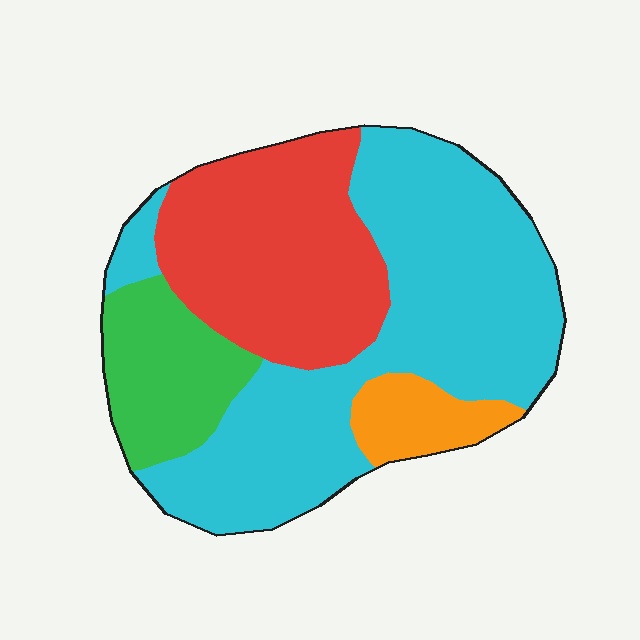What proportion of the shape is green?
Green takes up less than a sixth of the shape.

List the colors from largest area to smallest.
From largest to smallest: cyan, red, green, orange.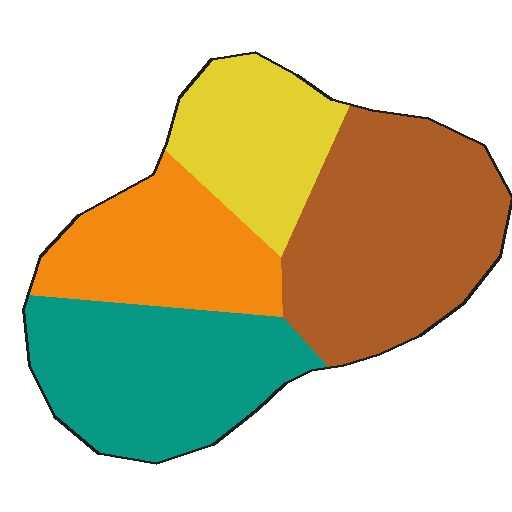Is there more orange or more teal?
Teal.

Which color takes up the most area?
Brown, at roughly 35%.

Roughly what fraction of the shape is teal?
Teal takes up about one quarter (1/4) of the shape.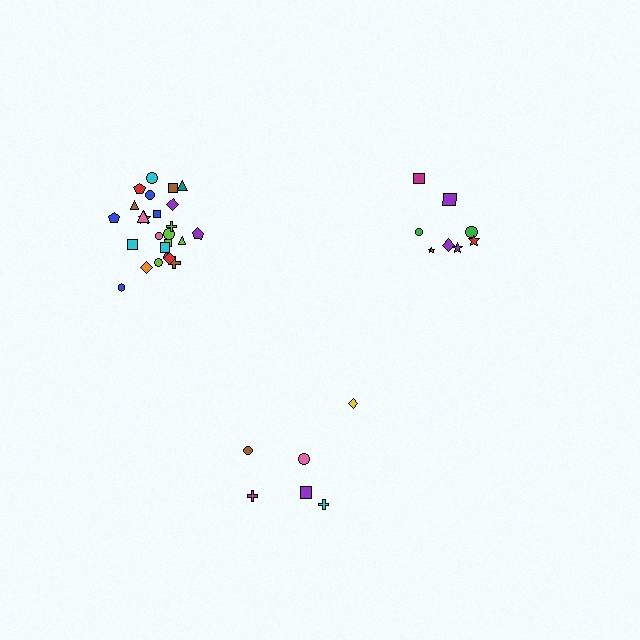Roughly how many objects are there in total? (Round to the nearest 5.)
Roughly 40 objects in total.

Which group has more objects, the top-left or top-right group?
The top-left group.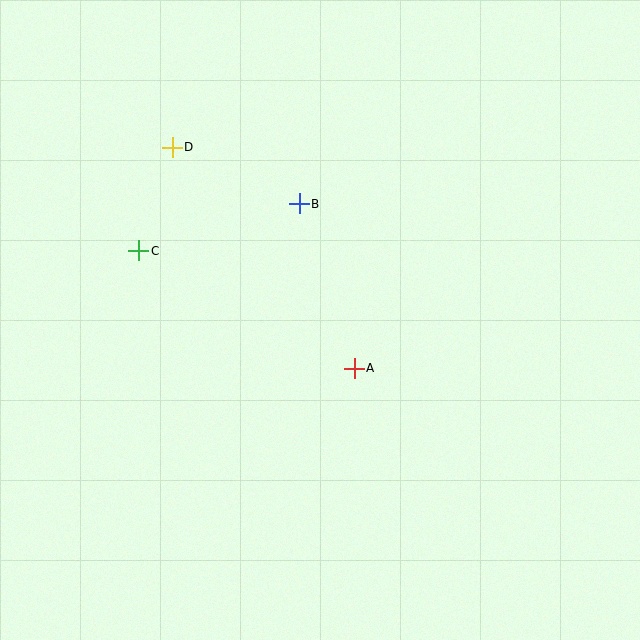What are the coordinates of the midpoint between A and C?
The midpoint between A and C is at (246, 310).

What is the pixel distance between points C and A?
The distance between C and A is 246 pixels.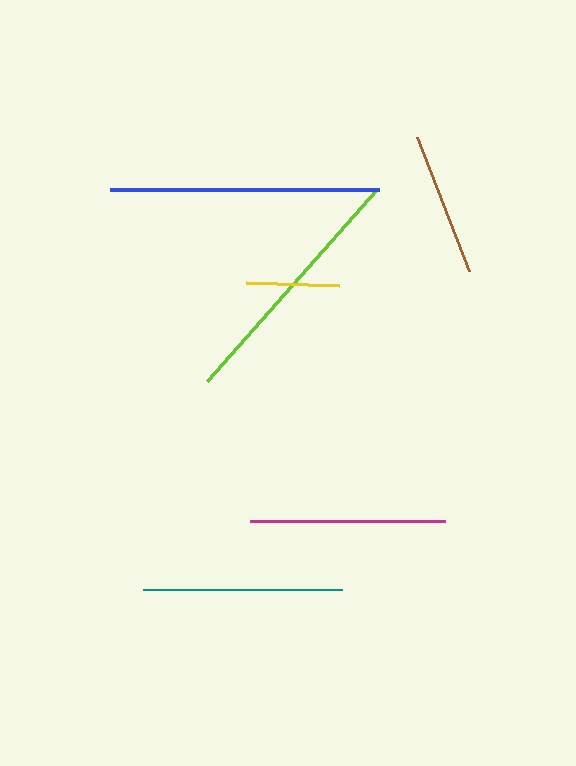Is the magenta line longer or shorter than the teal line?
The teal line is longer than the magenta line.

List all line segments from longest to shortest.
From longest to shortest: blue, lime, teal, magenta, brown, yellow.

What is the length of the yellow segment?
The yellow segment is approximately 93 pixels long.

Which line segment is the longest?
The blue line is the longest at approximately 268 pixels.